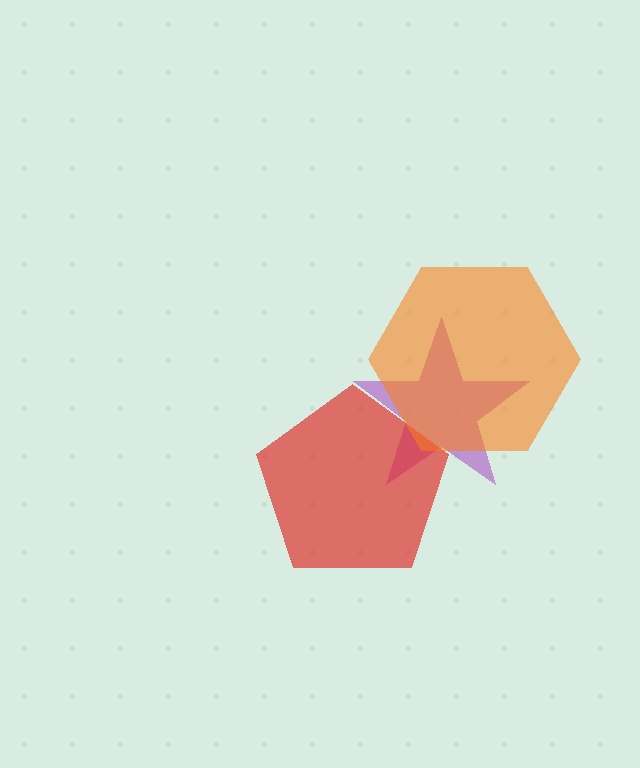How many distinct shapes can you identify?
There are 3 distinct shapes: a purple star, a red pentagon, an orange hexagon.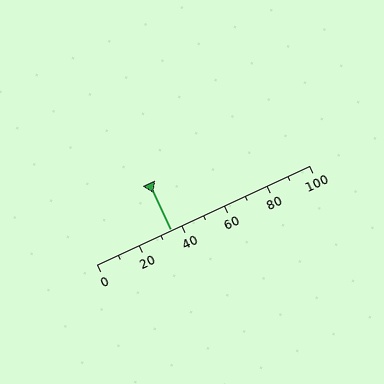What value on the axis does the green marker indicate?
The marker indicates approximately 35.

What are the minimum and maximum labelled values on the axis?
The axis runs from 0 to 100.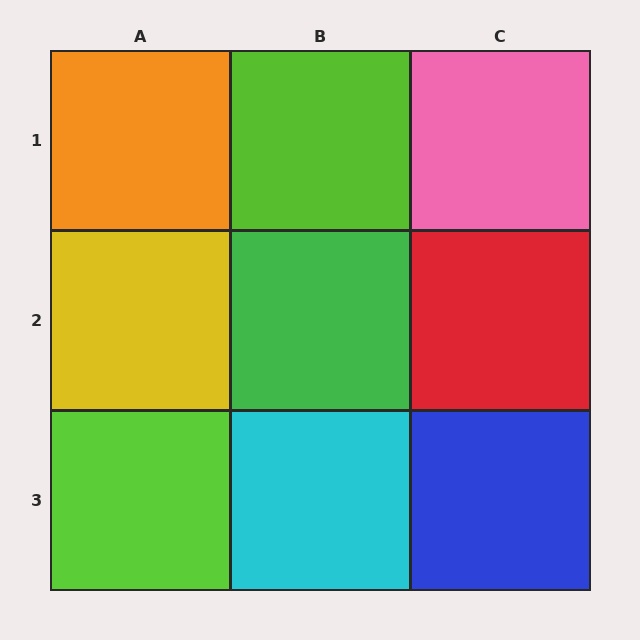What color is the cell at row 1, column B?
Lime.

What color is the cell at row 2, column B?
Green.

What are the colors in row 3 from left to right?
Lime, cyan, blue.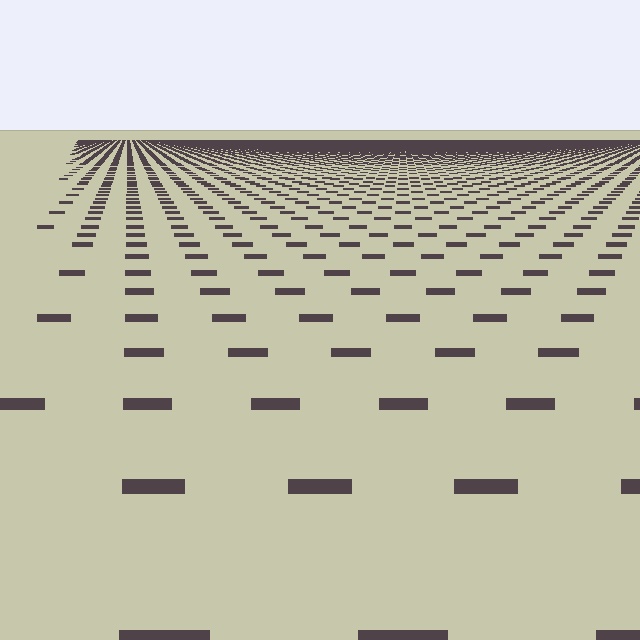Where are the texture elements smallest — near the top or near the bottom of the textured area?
Near the top.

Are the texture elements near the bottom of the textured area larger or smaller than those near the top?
Larger. Near the bottom, elements are closer to the viewer and appear at a bigger on-screen size.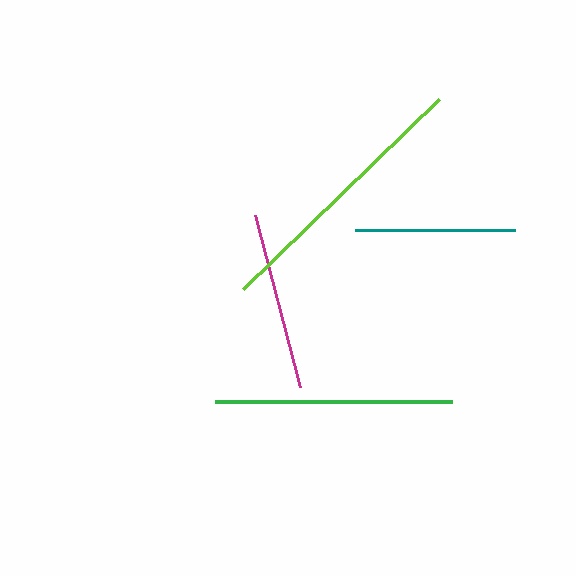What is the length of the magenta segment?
The magenta segment is approximately 178 pixels long.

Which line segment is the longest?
The lime line is the longest at approximately 273 pixels.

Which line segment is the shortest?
The teal line is the shortest at approximately 160 pixels.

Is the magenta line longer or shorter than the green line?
The green line is longer than the magenta line.